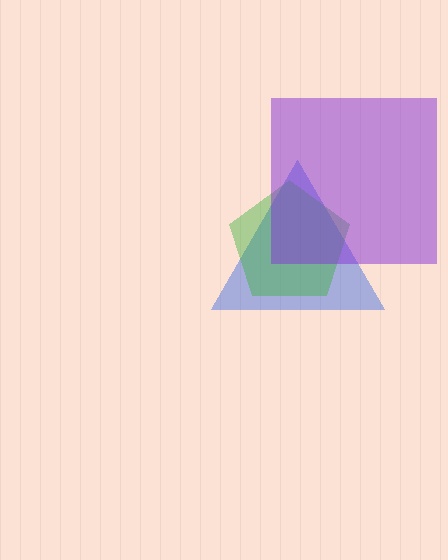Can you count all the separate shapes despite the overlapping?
Yes, there are 3 separate shapes.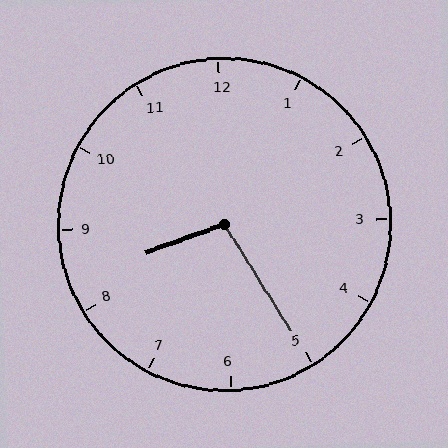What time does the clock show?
8:25.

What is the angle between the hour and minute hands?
Approximately 102 degrees.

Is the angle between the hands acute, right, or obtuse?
It is obtuse.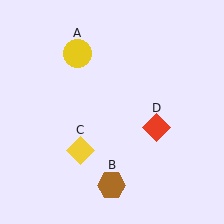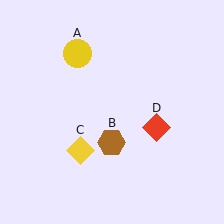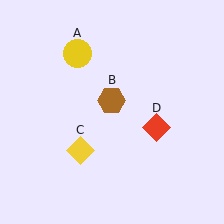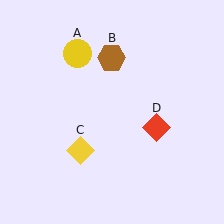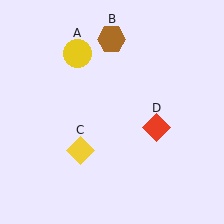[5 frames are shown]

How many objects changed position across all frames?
1 object changed position: brown hexagon (object B).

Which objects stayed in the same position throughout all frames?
Yellow circle (object A) and yellow diamond (object C) and red diamond (object D) remained stationary.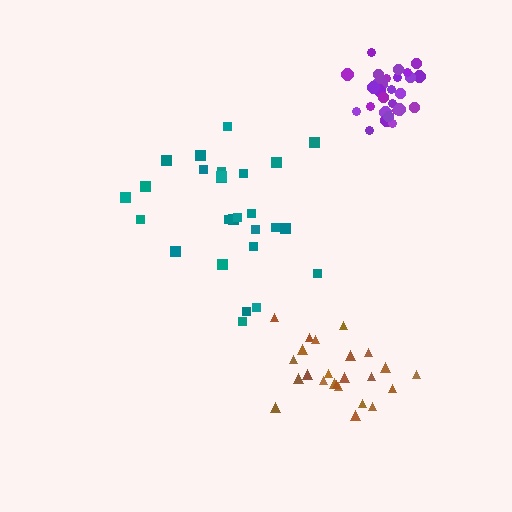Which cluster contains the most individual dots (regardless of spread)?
Purple (30).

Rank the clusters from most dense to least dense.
purple, brown, teal.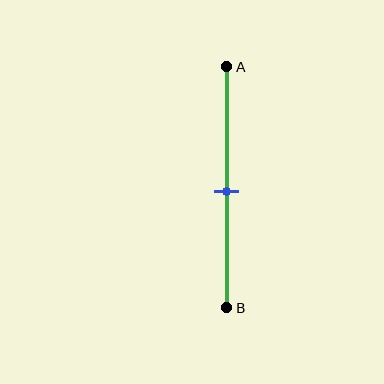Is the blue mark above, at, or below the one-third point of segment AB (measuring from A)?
The blue mark is below the one-third point of segment AB.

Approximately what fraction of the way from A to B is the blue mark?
The blue mark is approximately 50% of the way from A to B.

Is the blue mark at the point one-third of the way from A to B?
No, the mark is at about 50% from A, not at the 33% one-third point.